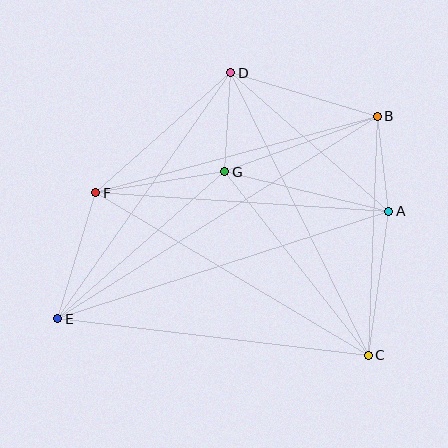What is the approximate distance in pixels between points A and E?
The distance between A and E is approximately 348 pixels.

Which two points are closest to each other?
Points A and B are closest to each other.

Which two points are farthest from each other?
Points B and E are farthest from each other.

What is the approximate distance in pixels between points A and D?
The distance between A and D is approximately 210 pixels.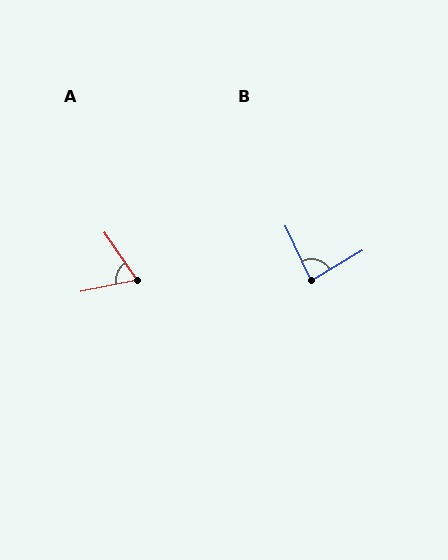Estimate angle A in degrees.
Approximately 67 degrees.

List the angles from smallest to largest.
A (67°), B (84°).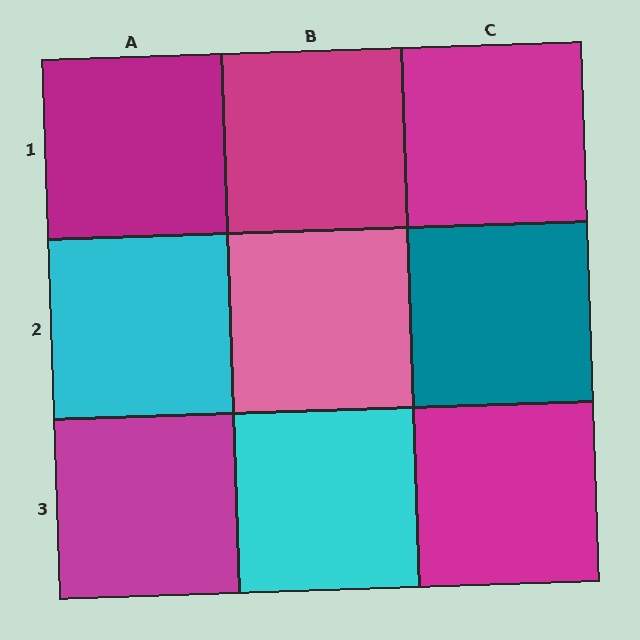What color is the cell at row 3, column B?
Cyan.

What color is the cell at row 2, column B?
Pink.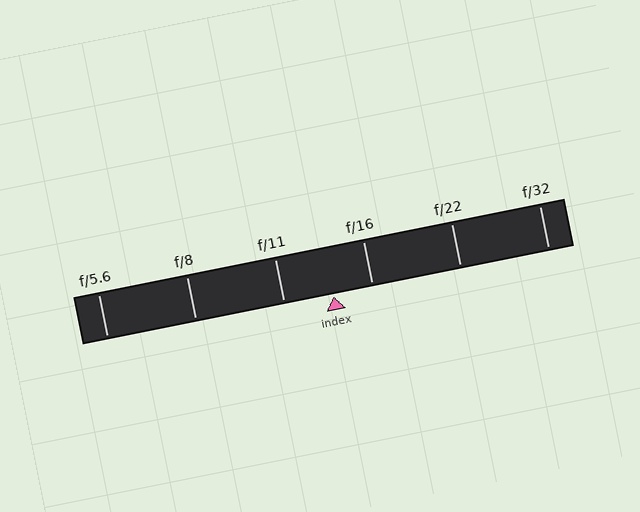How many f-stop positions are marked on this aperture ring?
There are 6 f-stop positions marked.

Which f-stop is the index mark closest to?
The index mark is closest to f/16.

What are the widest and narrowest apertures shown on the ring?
The widest aperture shown is f/5.6 and the narrowest is f/32.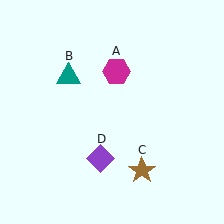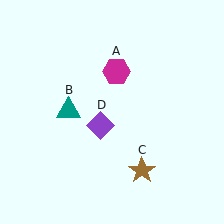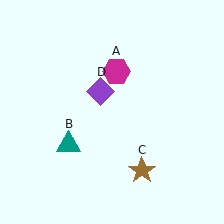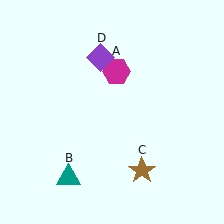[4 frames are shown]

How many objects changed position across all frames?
2 objects changed position: teal triangle (object B), purple diamond (object D).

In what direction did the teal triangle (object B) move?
The teal triangle (object B) moved down.